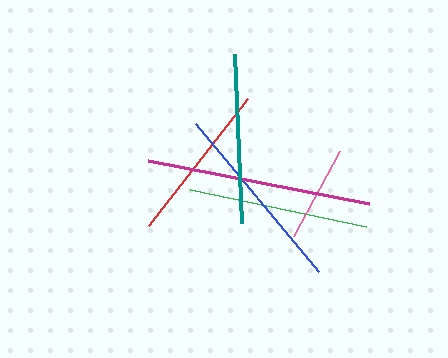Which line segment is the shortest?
The pink line is the shortest at approximately 97 pixels.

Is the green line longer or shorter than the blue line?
The blue line is longer than the green line.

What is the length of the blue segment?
The blue segment is approximately 192 pixels long.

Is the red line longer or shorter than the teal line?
The teal line is longer than the red line.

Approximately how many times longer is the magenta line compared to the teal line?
The magenta line is approximately 1.3 times the length of the teal line.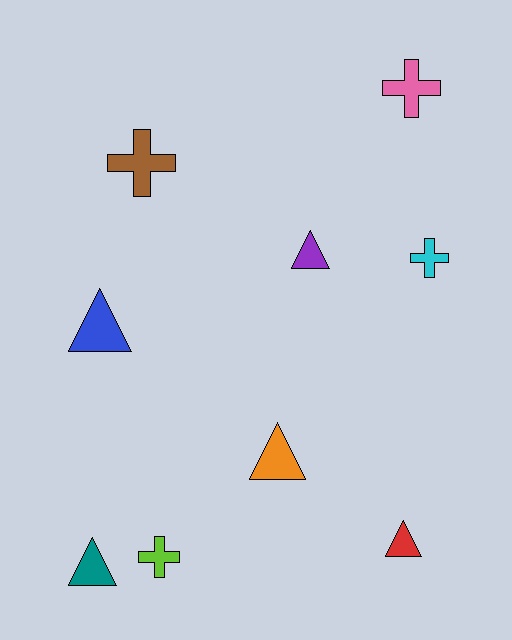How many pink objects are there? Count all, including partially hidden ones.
There is 1 pink object.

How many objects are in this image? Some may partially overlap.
There are 9 objects.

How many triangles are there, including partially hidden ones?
There are 5 triangles.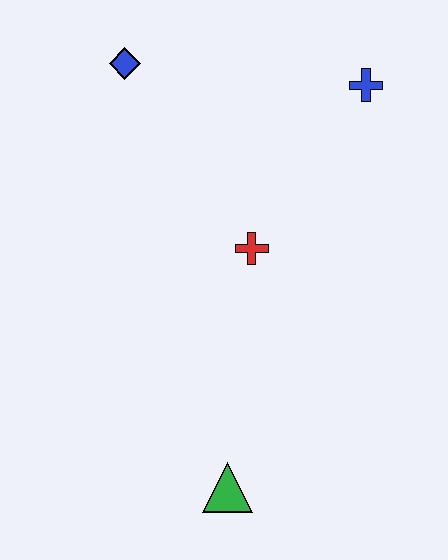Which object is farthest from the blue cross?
The green triangle is farthest from the blue cross.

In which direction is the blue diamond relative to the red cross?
The blue diamond is above the red cross.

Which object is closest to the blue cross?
The red cross is closest to the blue cross.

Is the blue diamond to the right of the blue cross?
No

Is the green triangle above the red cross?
No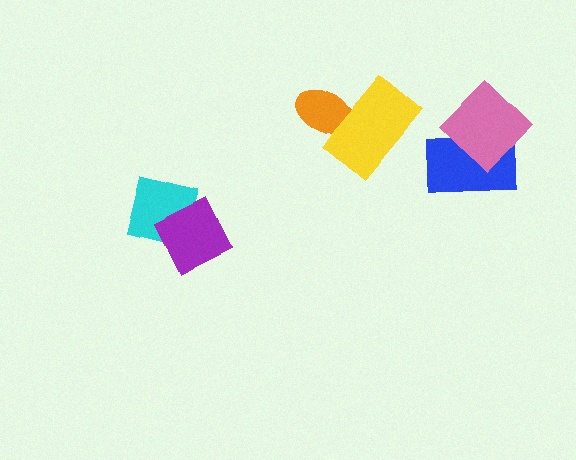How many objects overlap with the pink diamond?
1 object overlaps with the pink diamond.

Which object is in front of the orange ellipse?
The yellow rectangle is in front of the orange ellipse.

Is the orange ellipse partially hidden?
Yes, it is partially covered by another shape.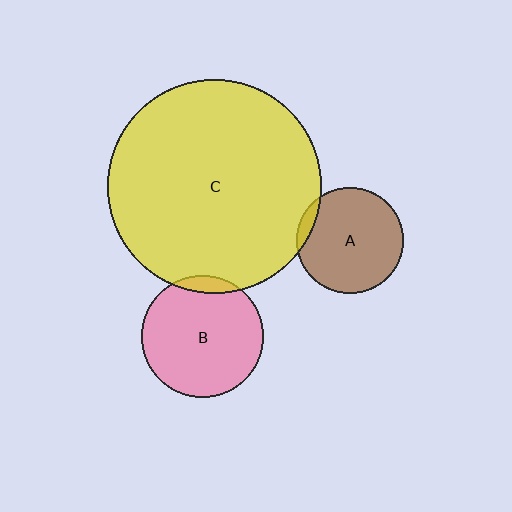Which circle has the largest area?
Circle C (yellow).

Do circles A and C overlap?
Yes.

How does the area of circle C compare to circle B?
Approximately 3.1 times.